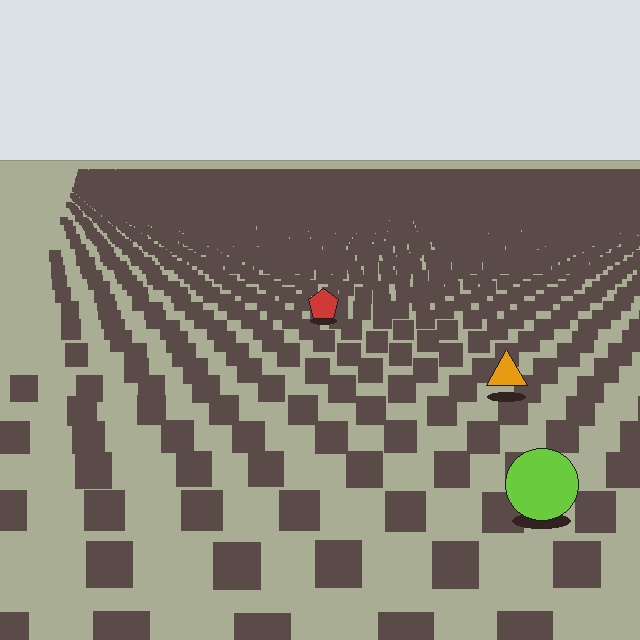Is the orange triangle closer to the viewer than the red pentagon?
Yes. The orange triangle is closer — you can tell from the texture gradient: the ground texture is coarser near it.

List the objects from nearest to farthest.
From nearest to farthest: the lime circle, the orange triangle, the red pentagon.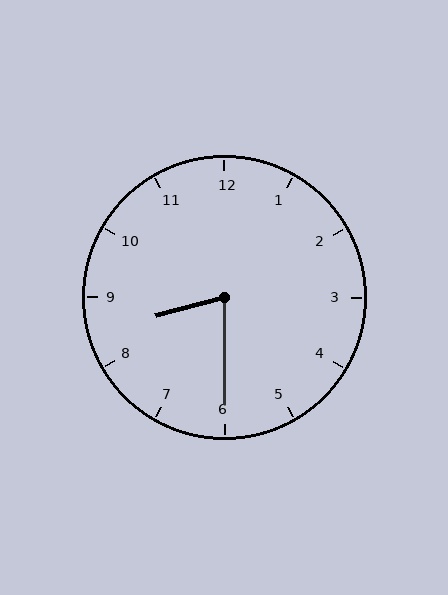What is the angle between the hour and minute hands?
Approximately 75 degrees.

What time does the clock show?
8:30.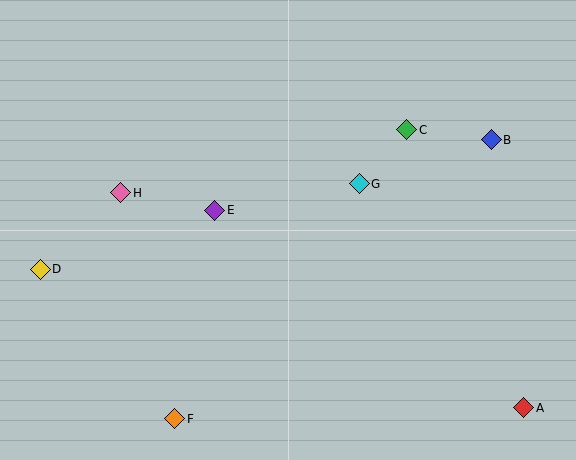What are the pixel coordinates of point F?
Point F is at (175, 419).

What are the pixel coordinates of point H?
Point H is at (121, 193).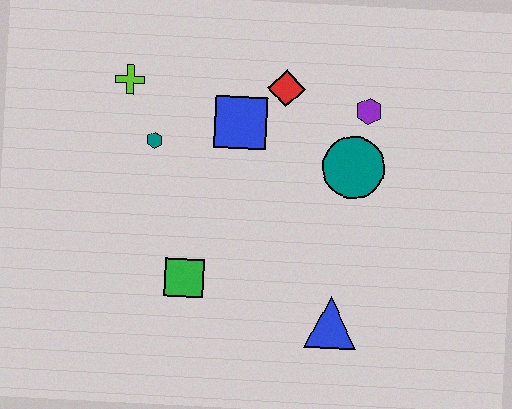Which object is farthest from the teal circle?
The lime cross is farthest from the teal circle.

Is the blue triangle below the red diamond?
Yes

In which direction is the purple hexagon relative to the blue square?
The purple hexagon is to the right of the blue square.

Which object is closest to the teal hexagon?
The lime cross is closest to the teal hexagon.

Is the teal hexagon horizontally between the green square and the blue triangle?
No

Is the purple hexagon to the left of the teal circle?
No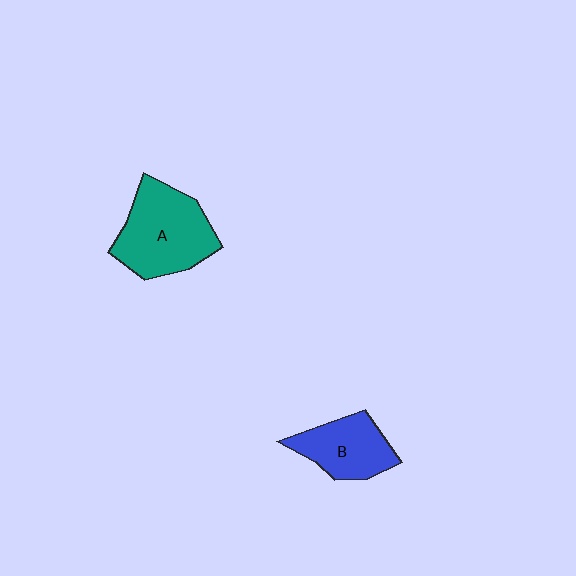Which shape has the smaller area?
Shape B (blue).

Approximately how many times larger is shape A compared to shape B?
Approximately 1.5 times.